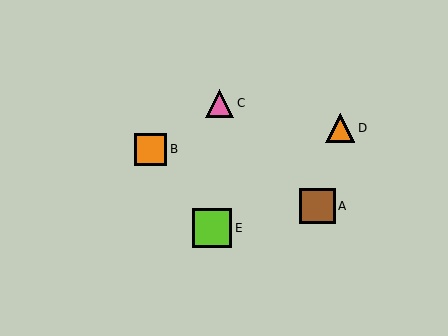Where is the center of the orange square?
The center of the orange square is at (150, 149).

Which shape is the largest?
The lime square (labeled E) is the largest.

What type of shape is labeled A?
Shape A is a brown square.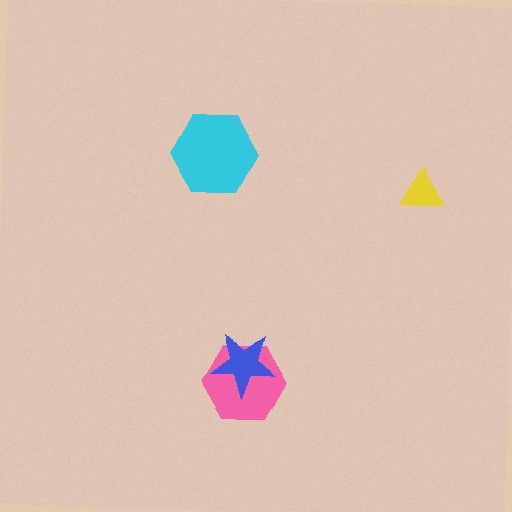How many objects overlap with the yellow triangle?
0 objects overlap with the yellow triangle.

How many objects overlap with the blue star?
1 object overlaps with the blue star.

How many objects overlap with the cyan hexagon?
0 objects overlap with the cyan hexagon.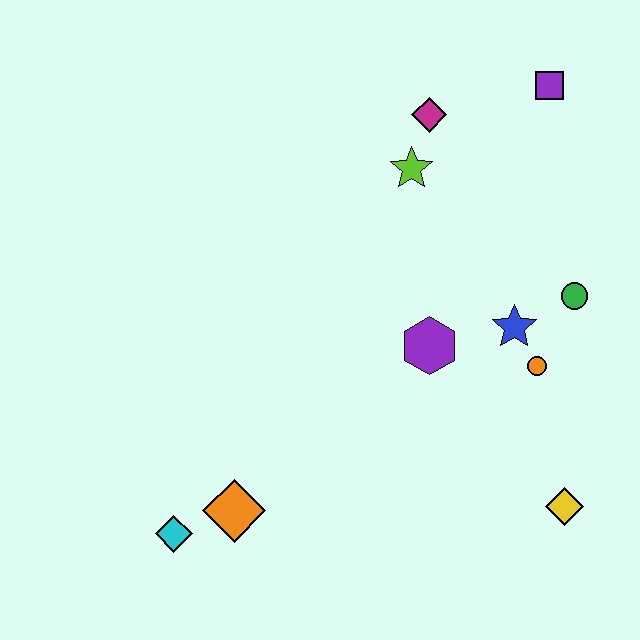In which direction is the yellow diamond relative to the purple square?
The yellow diamond is below the purple square.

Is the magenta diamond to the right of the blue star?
No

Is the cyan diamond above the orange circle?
No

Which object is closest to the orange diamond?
The cyan diamond is closest to the orange diamond.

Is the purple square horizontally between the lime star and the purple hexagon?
No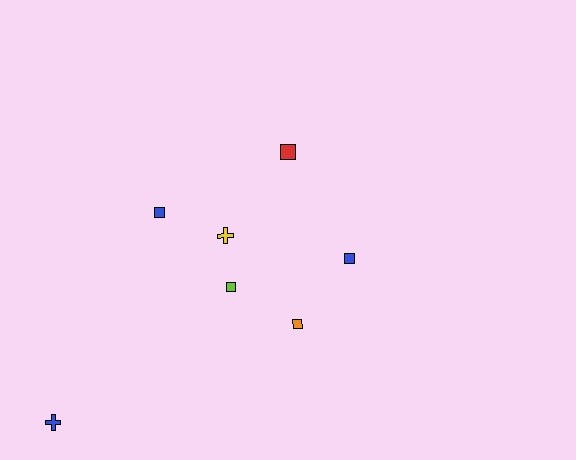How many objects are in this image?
There are 7 objects.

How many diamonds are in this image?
There are no diamonds.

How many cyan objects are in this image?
There are no cyan objects.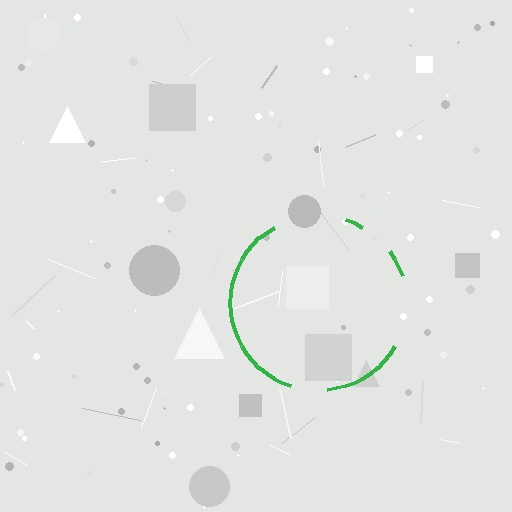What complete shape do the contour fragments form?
The contour fragments form a circle.